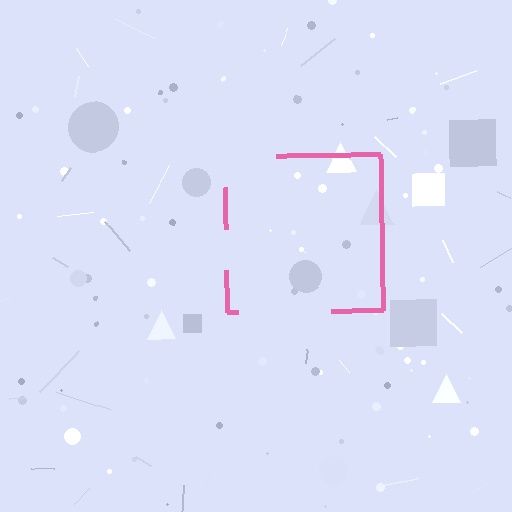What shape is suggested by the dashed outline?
The dashed outline suggests a square.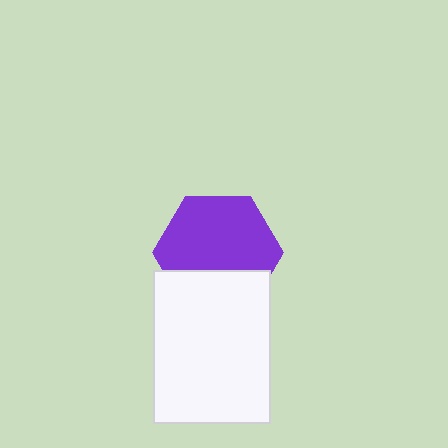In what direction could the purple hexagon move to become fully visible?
The purple hexagon could move up. That would shift it out from behind the white rectangle entirely.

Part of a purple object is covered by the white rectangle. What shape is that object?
It is a hexagon.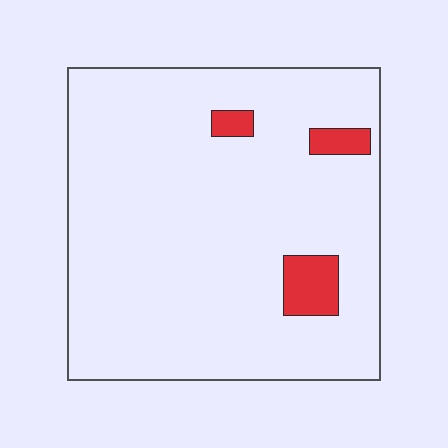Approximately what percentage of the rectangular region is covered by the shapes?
Approximately 5%.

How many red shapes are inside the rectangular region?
3.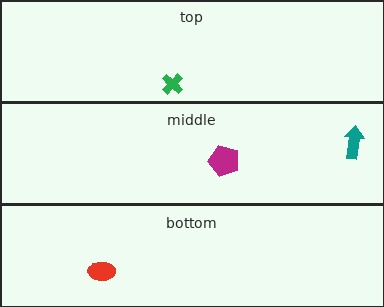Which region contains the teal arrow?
The middle region.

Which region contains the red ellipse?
The bottom region.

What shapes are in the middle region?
The magenta pentagon, the teal arrow.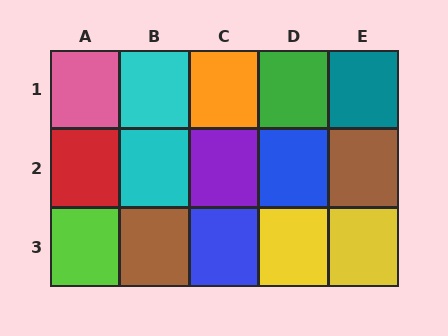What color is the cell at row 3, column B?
Brown.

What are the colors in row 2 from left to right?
Red, cyan, purple, blue, brown.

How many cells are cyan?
2 cells are cyan.